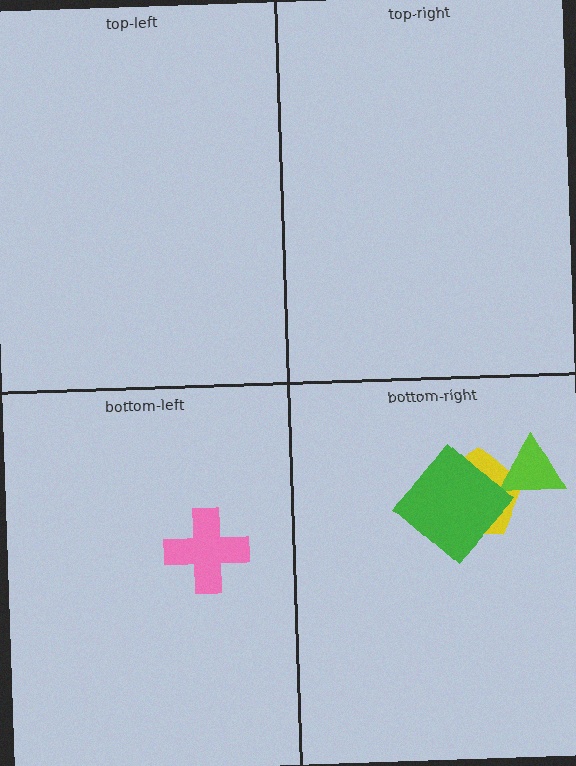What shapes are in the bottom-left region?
The pink cross.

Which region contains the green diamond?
The bottom-right region.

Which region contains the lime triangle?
The bottom-right region.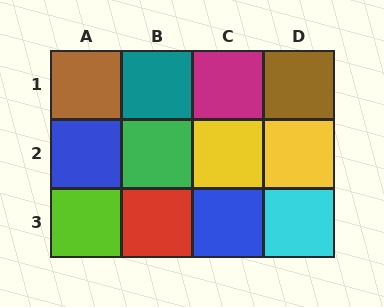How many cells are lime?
1 cell is lime.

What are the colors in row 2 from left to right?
Blue, green, yellow, yellow.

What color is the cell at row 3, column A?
Lime.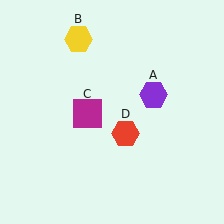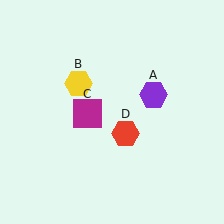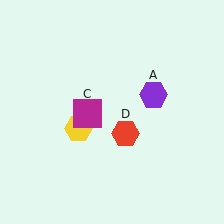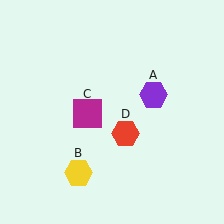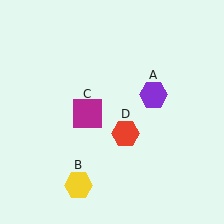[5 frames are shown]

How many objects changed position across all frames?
1 object changed position: yellow hexagon (object B).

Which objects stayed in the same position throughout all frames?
Purple hexagon (object A) and magenta square (object C) and red hexagon (object D) remained stationary.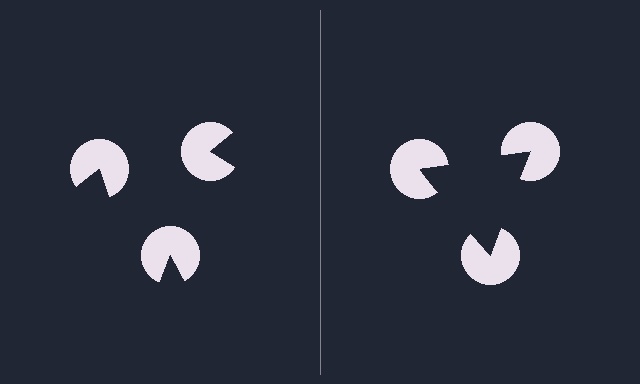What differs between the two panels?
The pac-man discs are positioned identically on both sides; only the wedge orientations differ. On the right they align to a triangle; on the left they are misaligned.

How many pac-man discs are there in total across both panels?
6 — 3 on each side.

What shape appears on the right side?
An illusory triangle.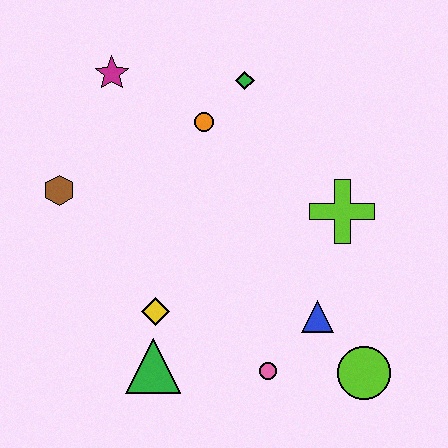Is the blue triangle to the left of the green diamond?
No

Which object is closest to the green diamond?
The orange circle is closest to the green diamond.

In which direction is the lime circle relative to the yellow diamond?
The lime circle is to the right of the yellow diamond.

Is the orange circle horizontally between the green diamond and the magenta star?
Yes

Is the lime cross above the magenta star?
No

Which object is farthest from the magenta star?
The lime circle is farthest from the magenta star.